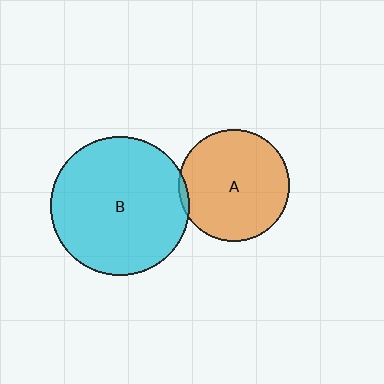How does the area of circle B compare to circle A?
Approximately 1.6 times.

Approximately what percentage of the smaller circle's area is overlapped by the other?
Approximately 5%.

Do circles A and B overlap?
Yes.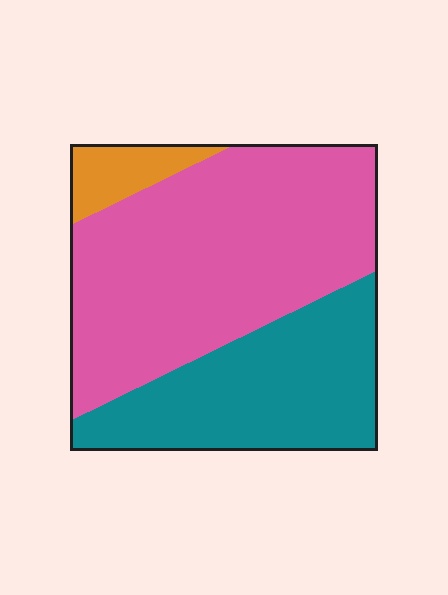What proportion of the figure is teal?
Teal takes up about one third (1/3) of the figure.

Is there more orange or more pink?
Pink.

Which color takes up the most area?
Pink, at roughly 60%.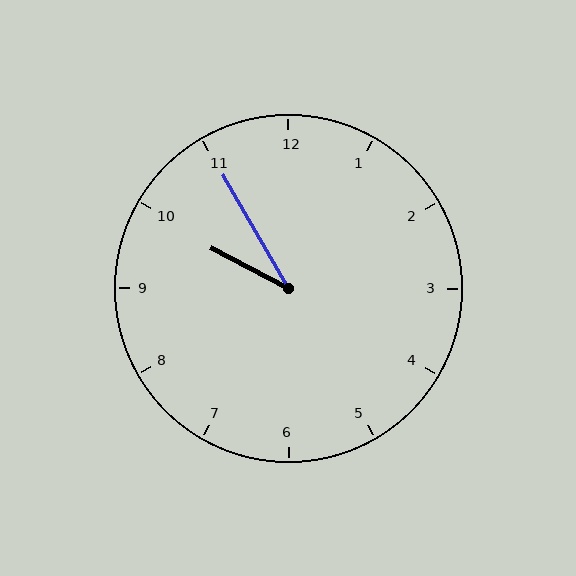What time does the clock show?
9:55.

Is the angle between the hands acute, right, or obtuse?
It is acute.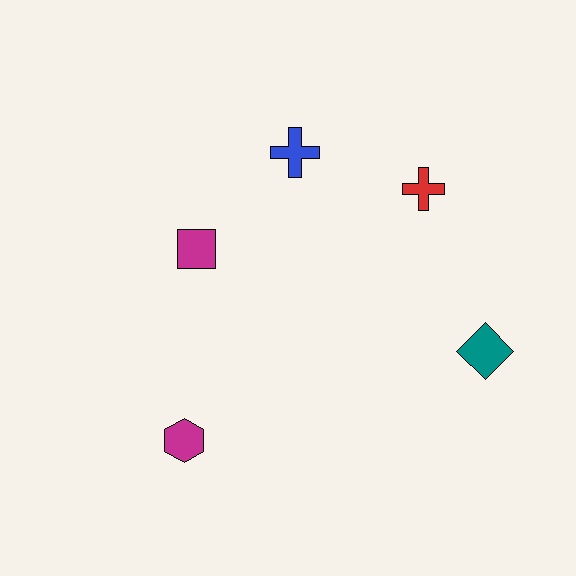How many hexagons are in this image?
There is 1 hexagon.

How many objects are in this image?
There are 5 objects.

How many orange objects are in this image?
There are no orange objects.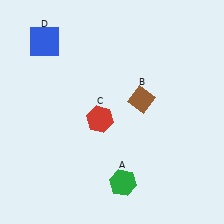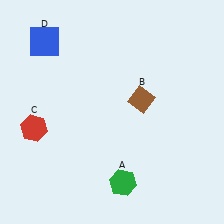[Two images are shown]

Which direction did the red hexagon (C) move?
The red hexagon (C) moved left.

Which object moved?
The red hexagon (C) moved left.